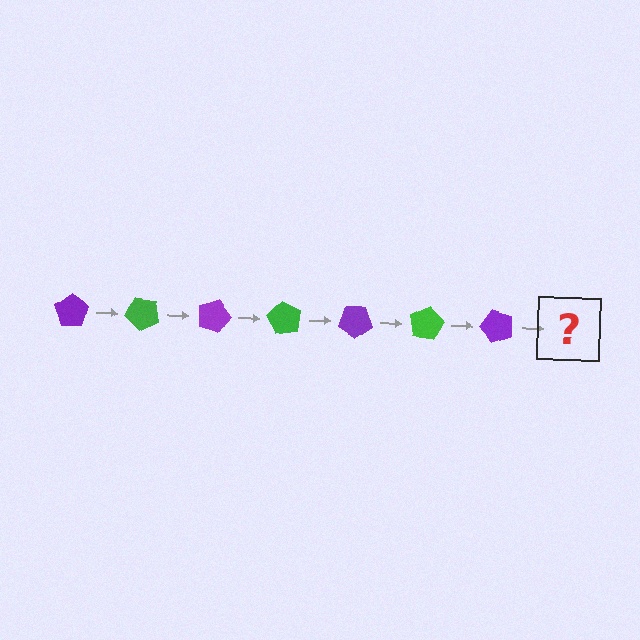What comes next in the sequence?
The next element should be a green pentagon, rotated 315 degrees from the start.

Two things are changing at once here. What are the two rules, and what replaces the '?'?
The two rules are that it rotates 45 degrees each step and the color cycles through purple and green. The '?' should be a green pentagon, rotated 315 degrees from the start.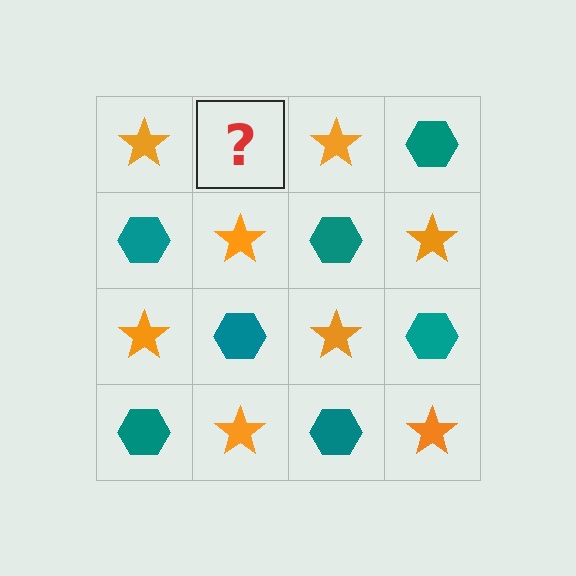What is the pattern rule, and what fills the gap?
The rule is that it alternates orange star and teal hexagon in a checkerboard pattern. The gap should be filled with a teal hexagon.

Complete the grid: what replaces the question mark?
The question mark should be replaced with a teal hexagon.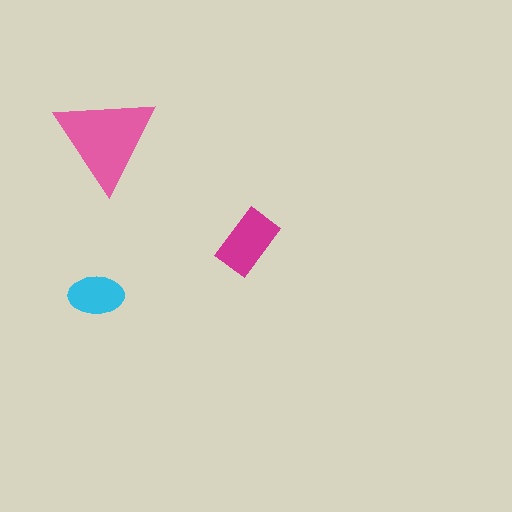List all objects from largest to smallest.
The pink triangle, the magenta rectangle, the cyan ellipse.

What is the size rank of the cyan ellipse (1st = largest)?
3rd.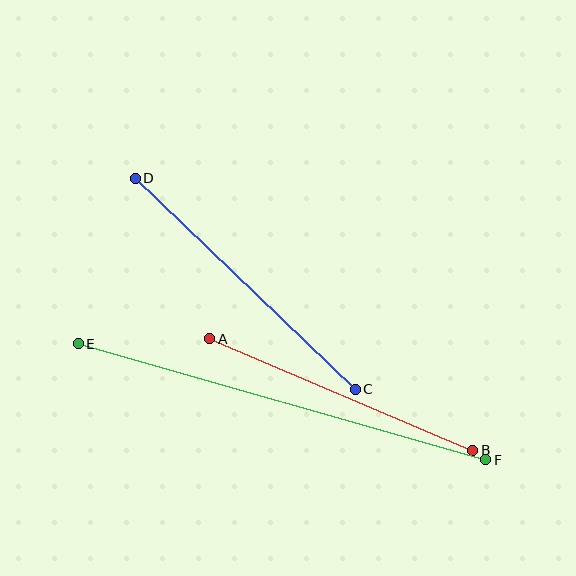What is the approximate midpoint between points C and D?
The midpoint is at approximately (245, 284) pixels.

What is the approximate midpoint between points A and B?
The midpoint is at approximately (341, 395) pixels.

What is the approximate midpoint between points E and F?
The midpoint is at approximately (282, 402) pixels.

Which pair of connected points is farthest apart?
Points E and F are farthest apart.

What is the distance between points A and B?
The distance is approximately 286 pixels.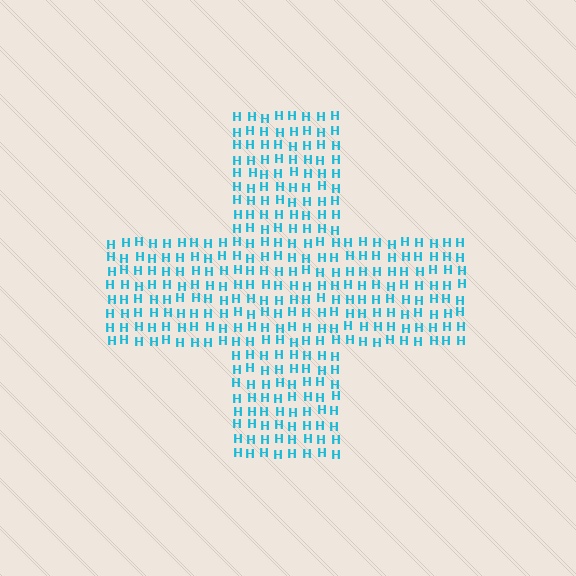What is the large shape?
The large shape is a cross.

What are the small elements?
The small elements are letter H's.